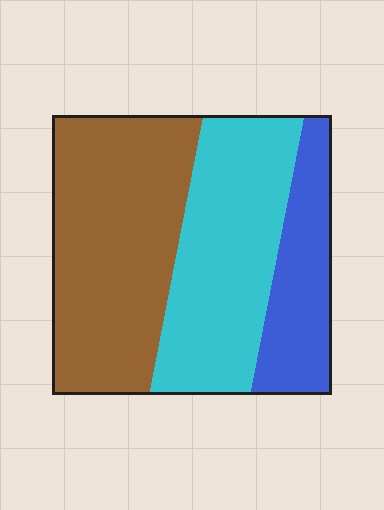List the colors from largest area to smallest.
From largest to smallest: brown, cyan, blue.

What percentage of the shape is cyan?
Cyan covers 36% of the shape.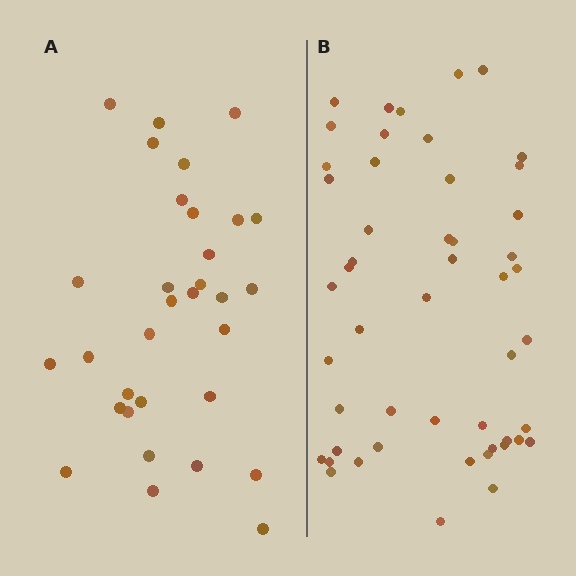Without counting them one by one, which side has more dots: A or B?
Region B (the right region) has more dots.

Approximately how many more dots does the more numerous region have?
Region B has approximately 20 more dots than region A.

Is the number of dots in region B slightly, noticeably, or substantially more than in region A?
Region B has substantially more. The ratio is roughly 1.6 to 1.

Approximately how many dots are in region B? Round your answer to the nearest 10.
About 50 dots.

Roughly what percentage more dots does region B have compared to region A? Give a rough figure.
About 55% more.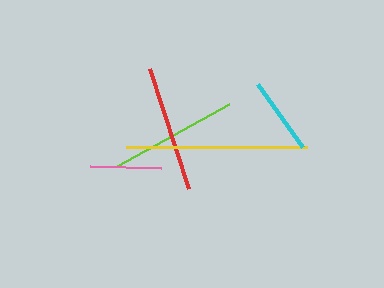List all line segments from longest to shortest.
From longest to shortest: yellow, lime, red, cyan, pink.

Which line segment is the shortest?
The pink line is the shortest at approximately 71 pixels.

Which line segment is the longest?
The yellow line is the longest at approximately 181 pixels.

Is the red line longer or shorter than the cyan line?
The red line is longer than the cyan line.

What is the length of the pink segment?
The pink segment is approximately 71 pixels long.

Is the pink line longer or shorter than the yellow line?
The yellow line is longer than the pink line.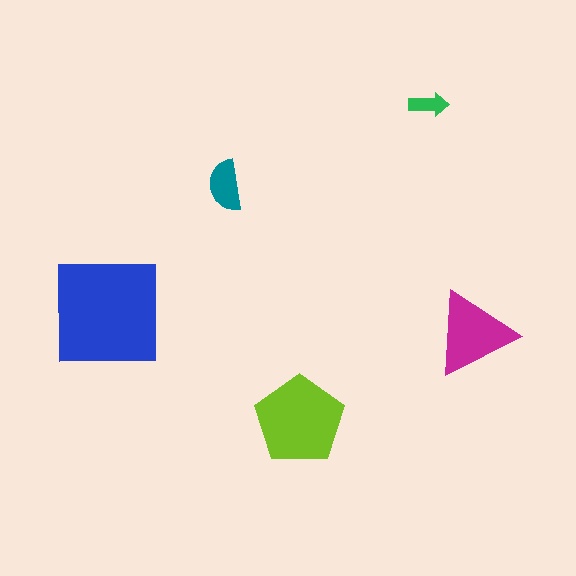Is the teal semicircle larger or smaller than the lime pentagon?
Smaller.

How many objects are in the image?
There are 5 objects in the image.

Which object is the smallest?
The green arrow.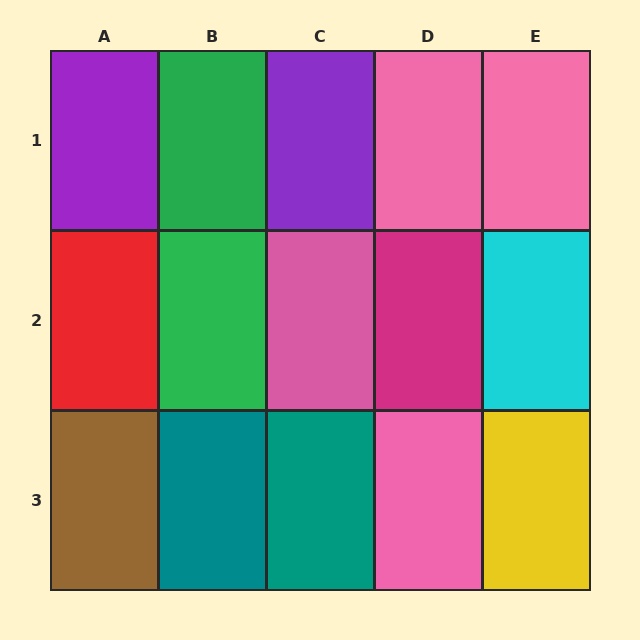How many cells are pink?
4 cells are pink.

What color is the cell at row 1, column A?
Purple.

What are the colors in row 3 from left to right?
Brown, teal, teal, pink, yellow.